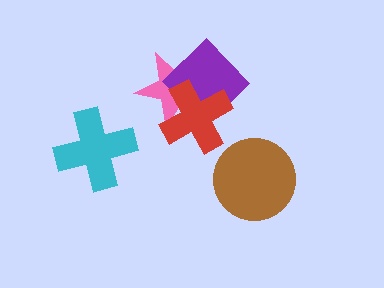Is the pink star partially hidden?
Yes, it is partially covered by another shape.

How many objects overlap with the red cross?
2 objects overlap with the red cross.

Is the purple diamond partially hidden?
Yes, it is partially covered by another shape.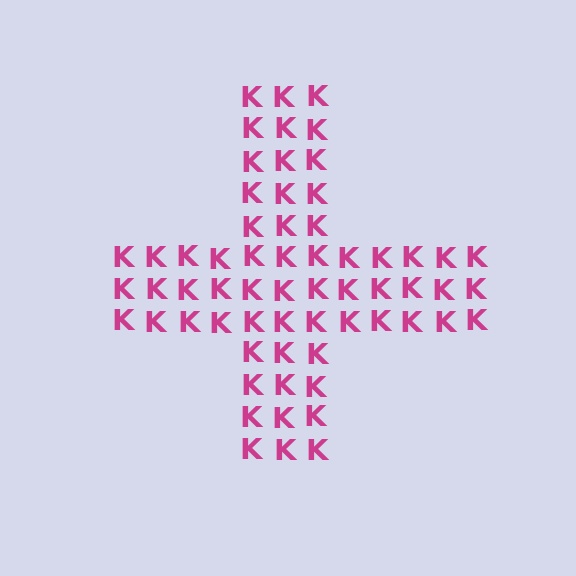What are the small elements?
The small elements are letter K's.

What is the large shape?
The large shape is a cross.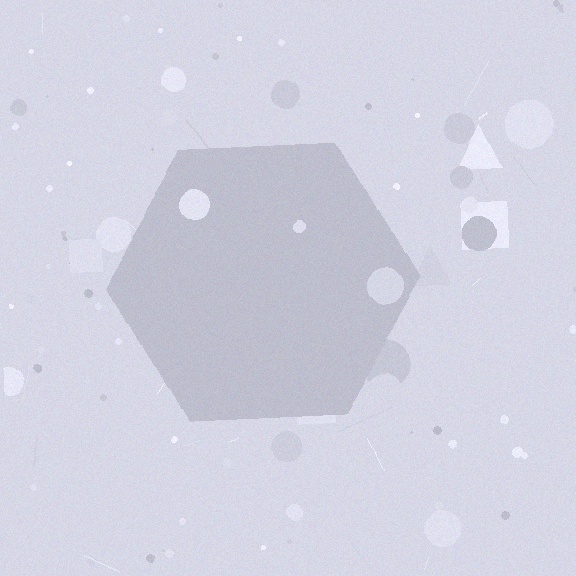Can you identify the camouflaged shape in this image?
The camouflaged shape is a hexagon.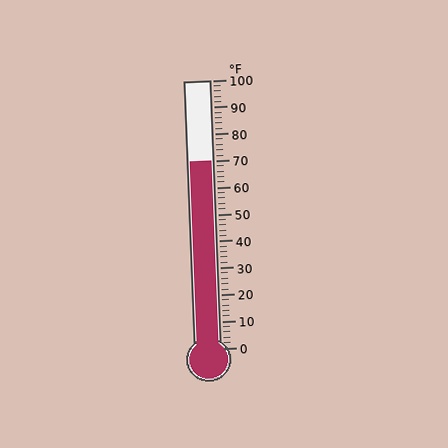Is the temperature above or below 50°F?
The temperature is above 50°F.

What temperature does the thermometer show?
The thermometer shows approximately 70°F.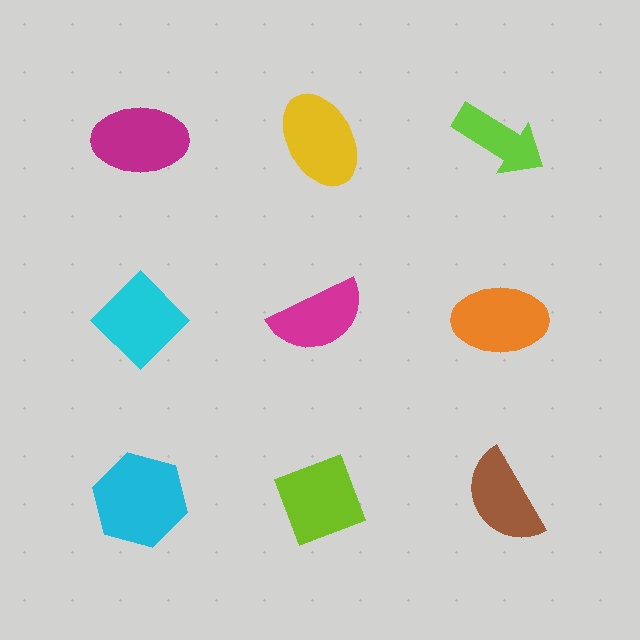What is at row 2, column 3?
An orange ellipse.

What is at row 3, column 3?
A brown semicircle.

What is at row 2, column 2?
A magenta semicircle.